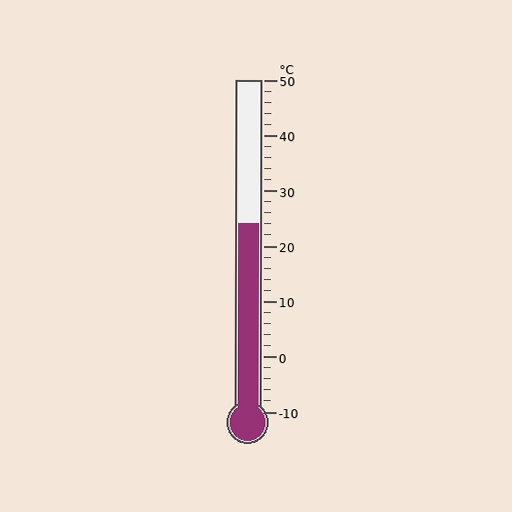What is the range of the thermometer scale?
The thermometer scale ranges from -10°C to 50°C.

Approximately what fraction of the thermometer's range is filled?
The thermometer is filled to approximately 55% of its range.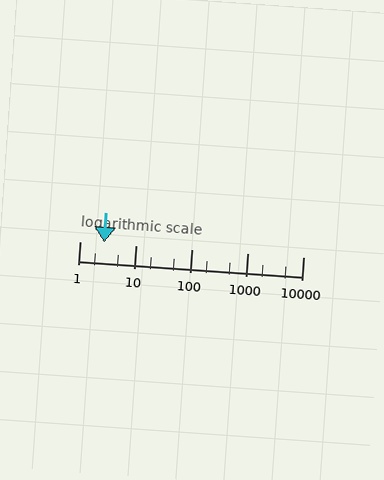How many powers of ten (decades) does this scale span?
The scale spans 4 decades, from 1 to 10000.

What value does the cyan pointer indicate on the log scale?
The pointer indicates approximately 2.7.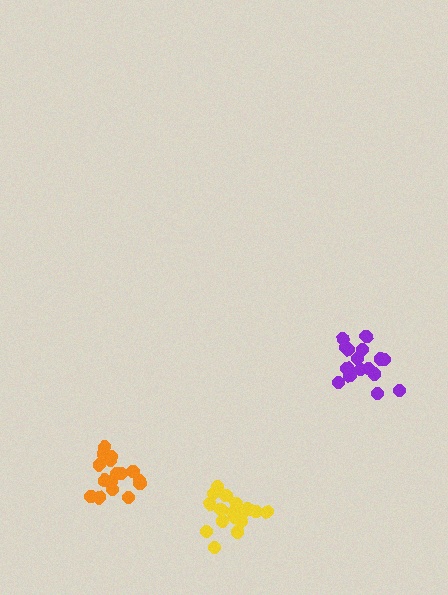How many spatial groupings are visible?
There are 3 spatial groupings.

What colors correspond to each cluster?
The clusters are colored: purple, orange, yellow.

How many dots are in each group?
Group 1: 16 dots, Group 2: 16 dots, Group 3: 19 dots (51 total).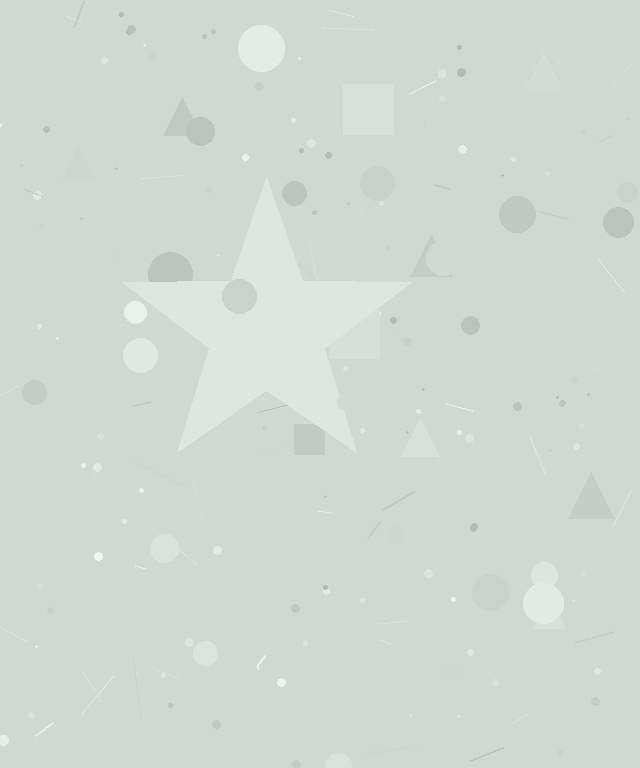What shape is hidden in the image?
A star is hidden in the image.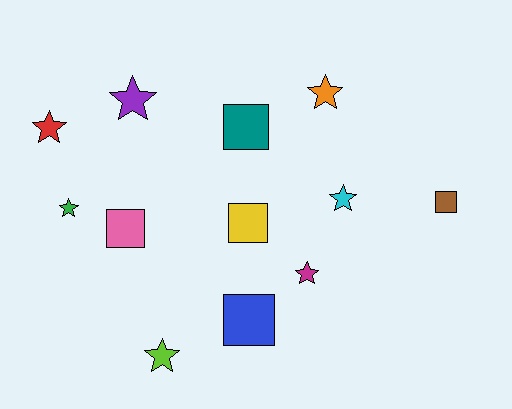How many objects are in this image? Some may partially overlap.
There are 12 objects.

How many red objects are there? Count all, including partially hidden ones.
There is 1 red object.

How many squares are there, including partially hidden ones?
There are 5 squares.